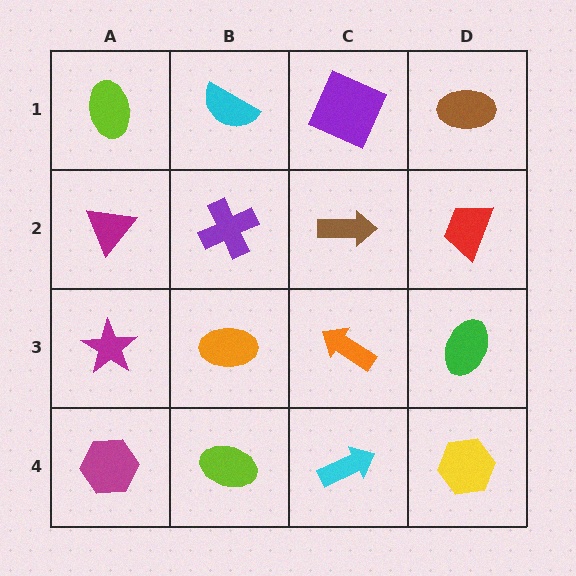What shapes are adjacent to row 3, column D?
A red trapezoid (row 2, column D), a yellow hexagon (row 4, column D), an orange arrow (row 3, column C).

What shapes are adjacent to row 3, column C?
A brown arrow (row 2, column C), a cyan arrow (row 4, column C), an orange ellipse (row 3, column B), a green ellipse (row 3, column D).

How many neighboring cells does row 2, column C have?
4.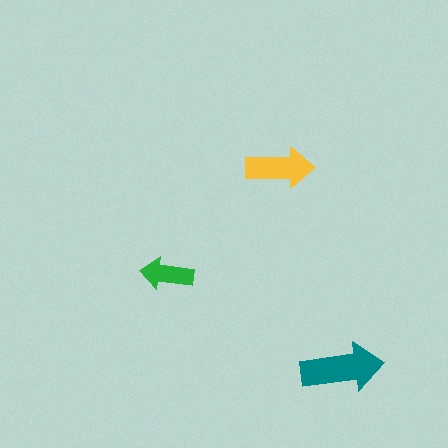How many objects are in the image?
There are 3 objects in the image.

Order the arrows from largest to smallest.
the teal one, the yellow one, the green one.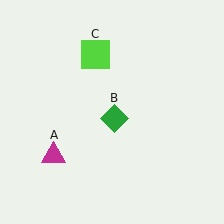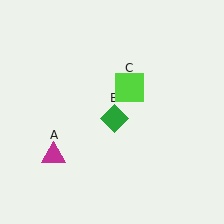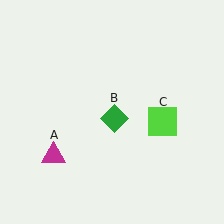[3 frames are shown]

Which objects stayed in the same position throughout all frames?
Magenta triangle (object A) and green diamond (object B) remained stationary.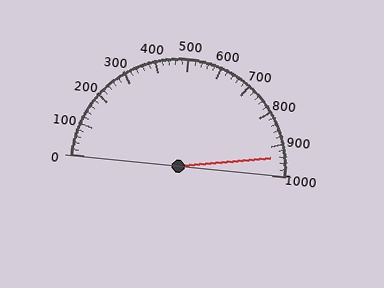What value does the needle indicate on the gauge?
The needle indicates approximately 940.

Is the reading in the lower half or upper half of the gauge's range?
The reading is in the upper half of the range (0 to 1000).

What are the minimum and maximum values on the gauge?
The gauge ranges from 0 to 1000.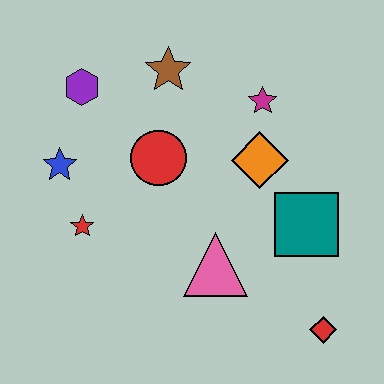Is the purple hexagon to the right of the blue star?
Yes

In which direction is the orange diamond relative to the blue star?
The orange diamond is to the right of the blue star.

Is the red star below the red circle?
Yes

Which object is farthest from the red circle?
The red diamond is farthest from the red circle.